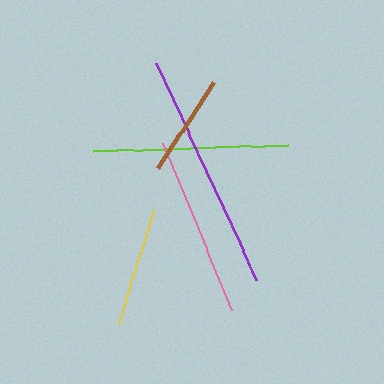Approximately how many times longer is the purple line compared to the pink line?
The purple line is approximately 1.3 times the length of the pink line.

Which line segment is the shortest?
The brown line is the shortest at approximately 102 pixels.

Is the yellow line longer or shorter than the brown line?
The yellow line is longer than the brown line.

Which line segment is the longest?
The purple line is the longest at approximately 239 pixels.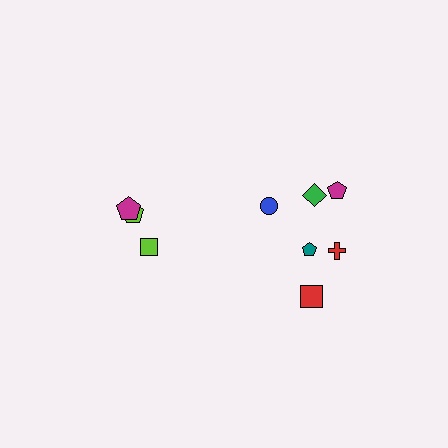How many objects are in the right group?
There are 6 objects.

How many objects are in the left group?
There are 3 objects.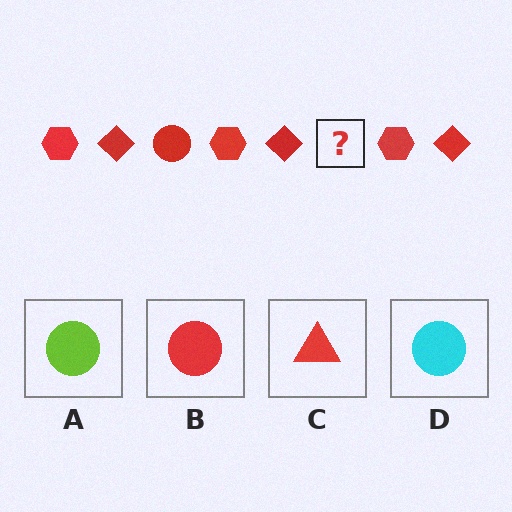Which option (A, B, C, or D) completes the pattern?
B.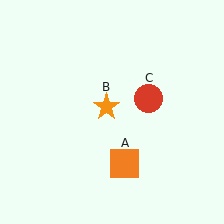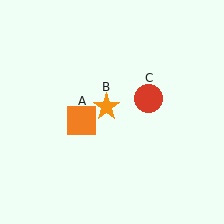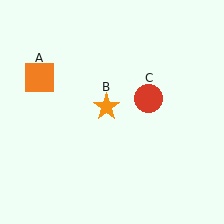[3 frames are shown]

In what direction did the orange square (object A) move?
The orange square (object A) moved up and to the left.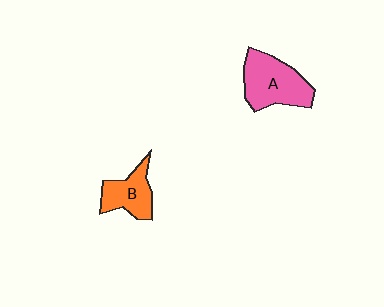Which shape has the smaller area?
Shape B (orange).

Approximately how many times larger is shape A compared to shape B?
Approximately 1.5 times.